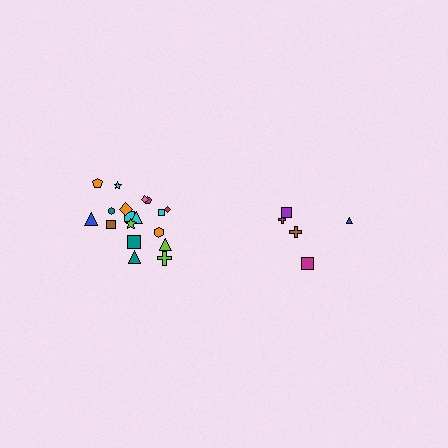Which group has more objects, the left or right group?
The left group.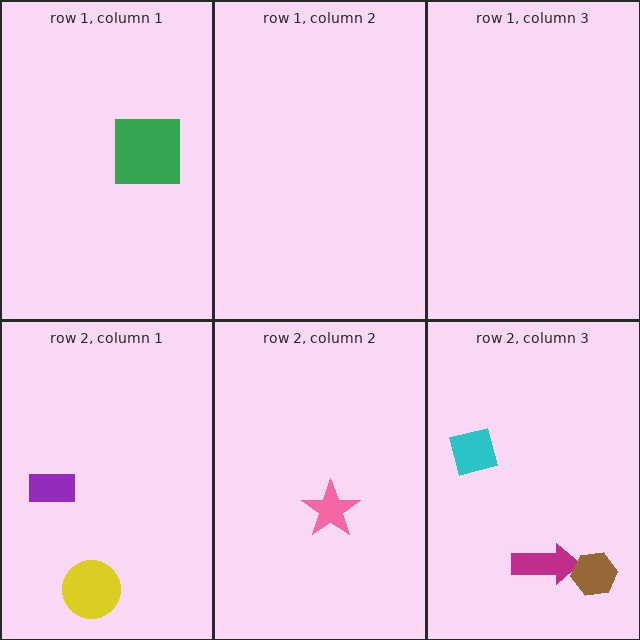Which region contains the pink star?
The row 2, column 2 region.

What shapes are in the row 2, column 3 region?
The magenta arrow, the cyan square, the brown hexagon.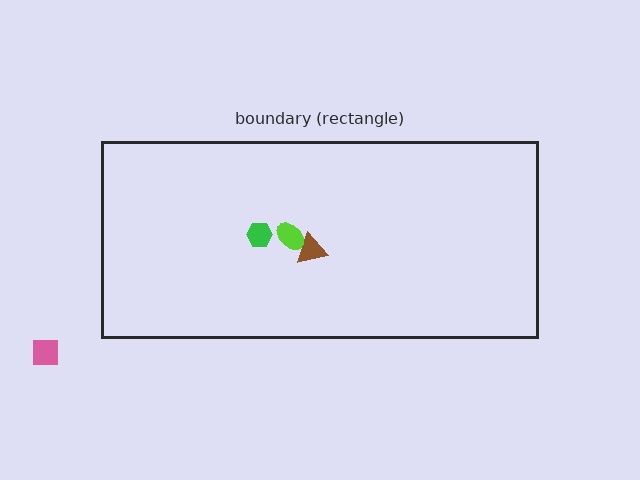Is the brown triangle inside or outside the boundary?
Inside.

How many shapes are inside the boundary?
3 inside, 1 outside.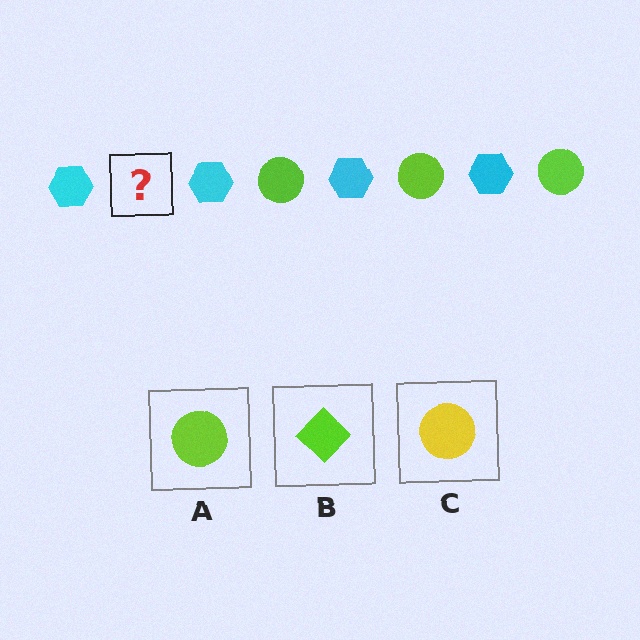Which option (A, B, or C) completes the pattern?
A.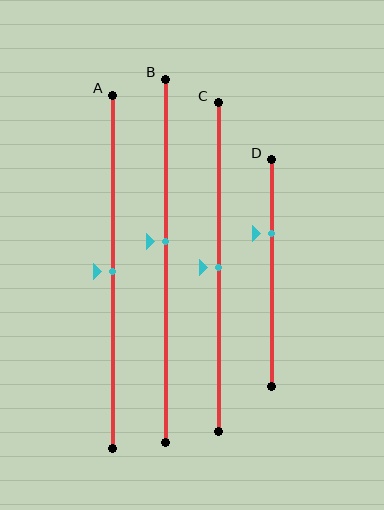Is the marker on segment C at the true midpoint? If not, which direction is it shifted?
Yes, the marker on segment C is at the true midpoint.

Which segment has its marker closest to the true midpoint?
Segment A has its marker closest to the true midpoint.